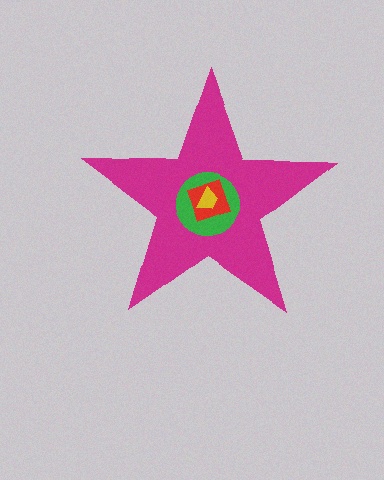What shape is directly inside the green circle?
The red diamond.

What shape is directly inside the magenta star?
The green circle.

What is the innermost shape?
The yellow trapezoid.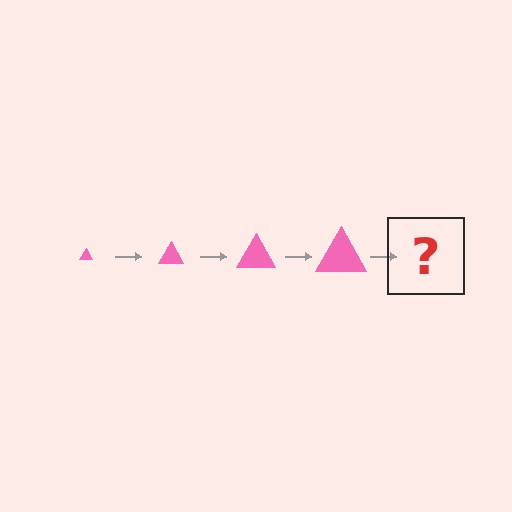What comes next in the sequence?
The next element should be a pink triangle, larger than the previous one.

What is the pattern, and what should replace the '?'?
The pattern is that the triangle gets progressively larger each step. The '?' should be a pink triangle, larger than the previous one.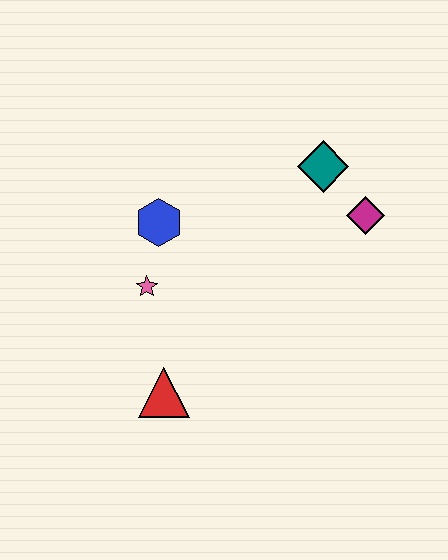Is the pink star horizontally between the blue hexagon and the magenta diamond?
No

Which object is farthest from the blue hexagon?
The magenta diamond is farthest from the blue hexagon.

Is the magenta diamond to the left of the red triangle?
No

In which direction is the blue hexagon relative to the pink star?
The blue hexagon is above the pink star.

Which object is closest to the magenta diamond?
The teal diamond is closest to the magenta diamond.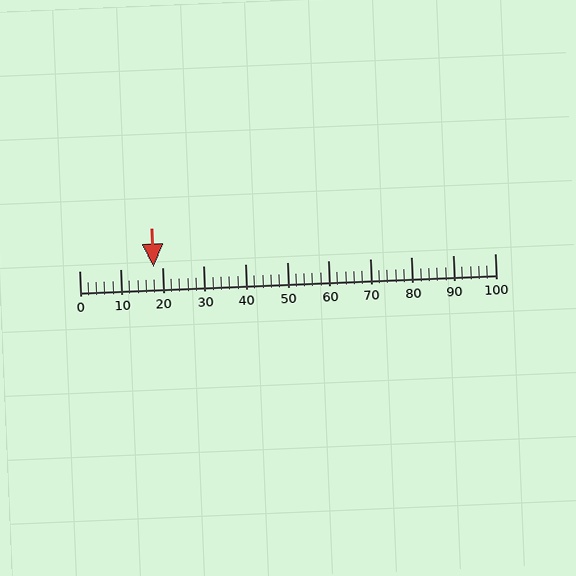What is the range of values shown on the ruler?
The ruler shows values from 0 to 100.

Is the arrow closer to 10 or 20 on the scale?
The arrow is closer to 20.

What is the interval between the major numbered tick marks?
The major tick marks are spaced 10 units apart.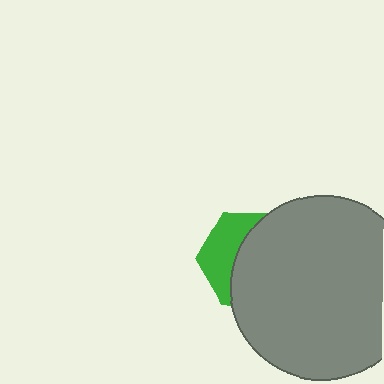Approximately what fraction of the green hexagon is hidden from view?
Roughly 62% of the green hexagon is hidden behind the gray circle.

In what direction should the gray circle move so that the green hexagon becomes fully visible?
The gray circle should move right. That is the shortest direction to clear the overlap and leave the green hexagon fully visible.